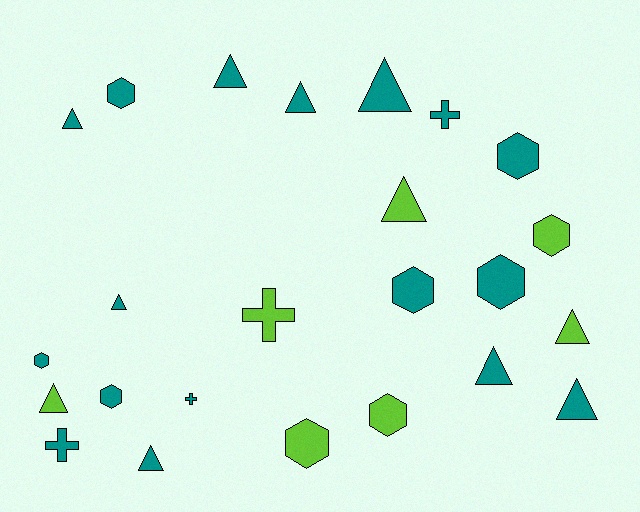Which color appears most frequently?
Teal, with 17 objects.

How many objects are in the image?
There are 24 objects.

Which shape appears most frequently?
Triangle, with 11 objects.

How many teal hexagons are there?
There are 6 teal hexagons.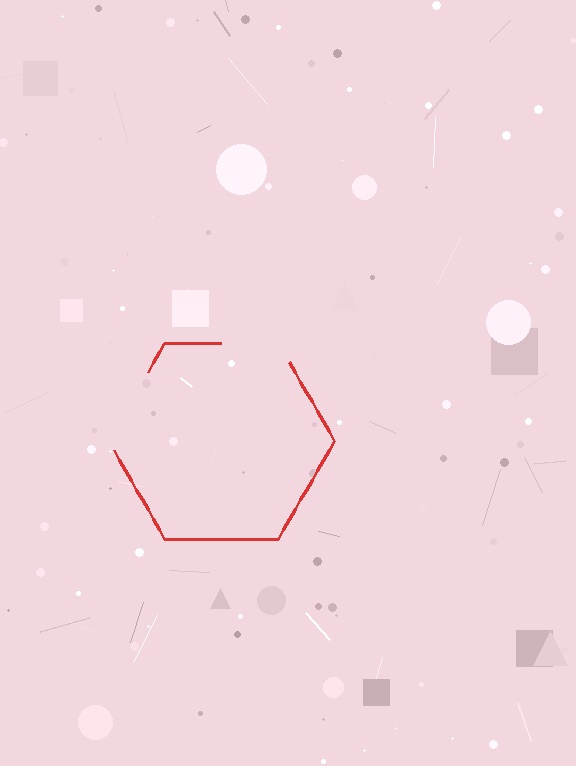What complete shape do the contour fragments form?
The contour fragments form a hexagon.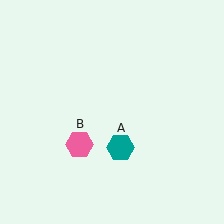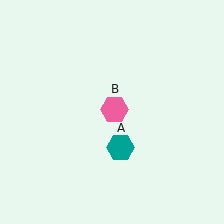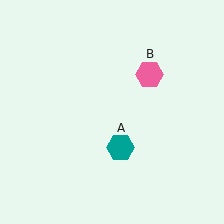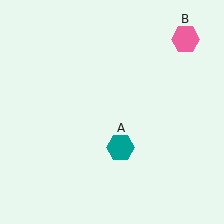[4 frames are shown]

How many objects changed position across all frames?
1 object changed position: pink hexagon (object B).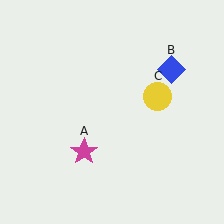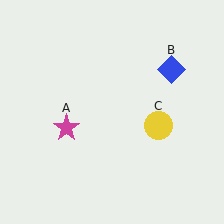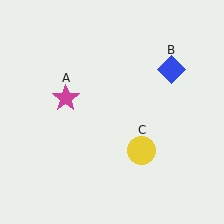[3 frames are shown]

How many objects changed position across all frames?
2 objects changed position: magenta star (object A), yellow circle (object C).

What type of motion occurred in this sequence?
The magenta star (object A), yellow circle (object C) rotated clockwise around the center of the scene.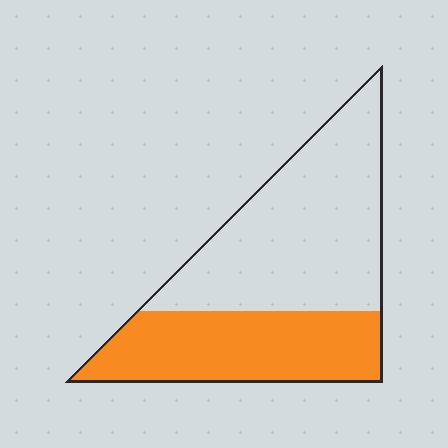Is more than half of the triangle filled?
No.